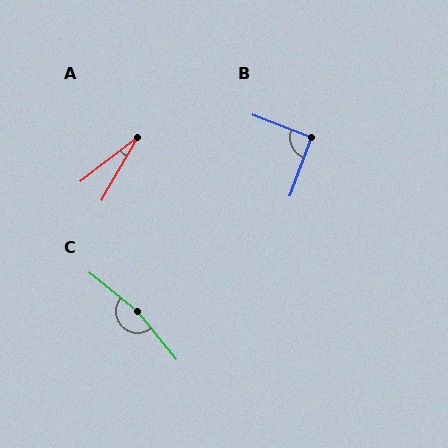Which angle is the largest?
C, at approximately 168 degrees.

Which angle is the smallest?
A, at approximately 22 degrees.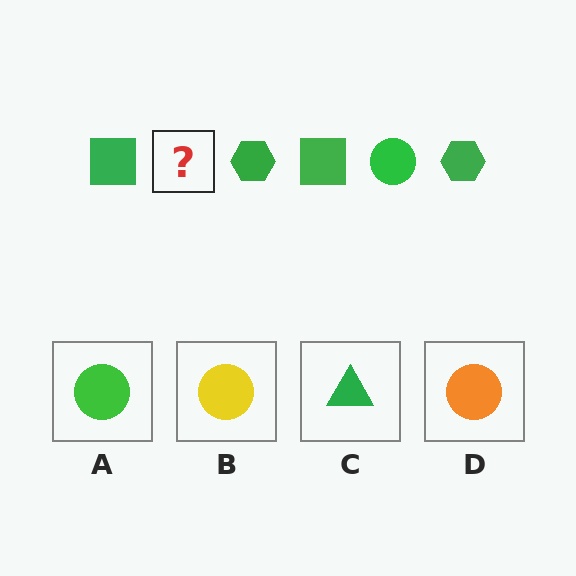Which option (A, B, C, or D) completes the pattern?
A.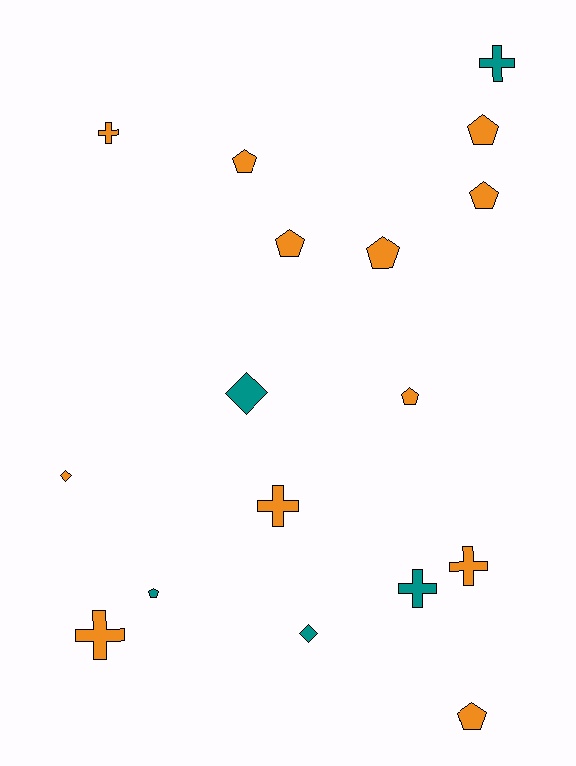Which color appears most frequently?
Orange, with 12 objects.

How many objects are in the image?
There are 17 objects.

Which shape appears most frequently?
Pentagon, with 8 objects.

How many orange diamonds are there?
There is 1 orange diamond.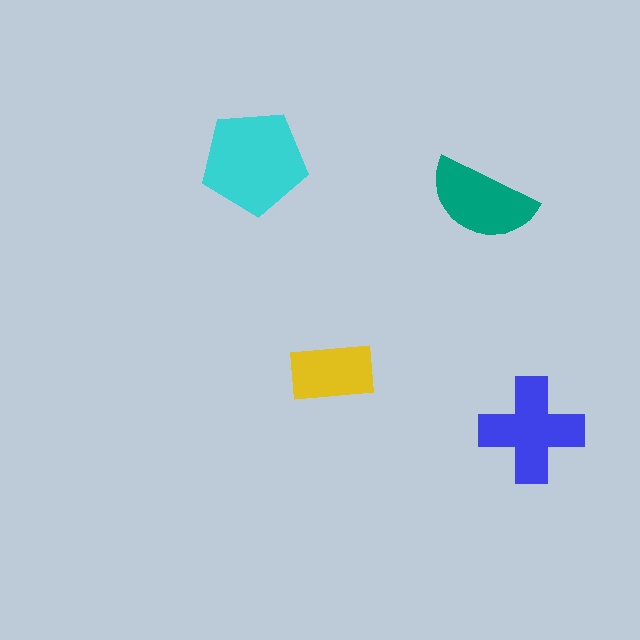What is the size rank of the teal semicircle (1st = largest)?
3rd.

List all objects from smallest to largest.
The yellow rectangle, the teal semicircle, the blue cross, the cyan pentagon.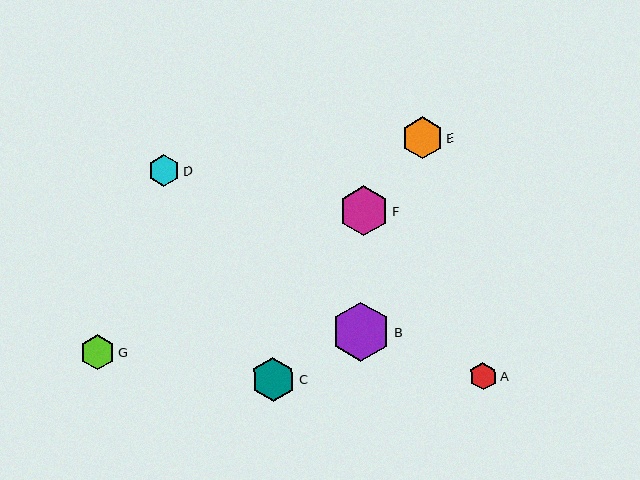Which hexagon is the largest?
Hexagon B is the largest with a size of approximately 59 pixels.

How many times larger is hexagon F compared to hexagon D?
Hexagon F is approximately 1.6 times the size of hexagon D.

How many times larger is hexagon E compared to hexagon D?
Hexagon E is approximately 1.3 times the size of hexagon D.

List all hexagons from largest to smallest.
From largest to smallest: B, F, C, E, G, D, A.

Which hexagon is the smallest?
Hexagon A is the smallest with a size of approximately 27 pixels.